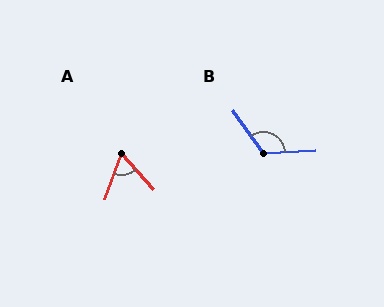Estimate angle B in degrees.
Approximately 122 degrees.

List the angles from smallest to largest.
A (62°), B (122°).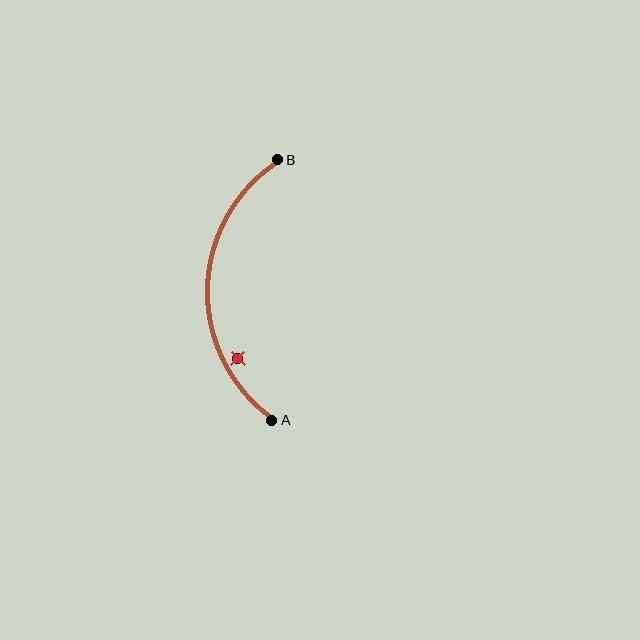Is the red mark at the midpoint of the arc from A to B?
No — the red mark does not lie on the arc at all. It sits slightly inside the curve.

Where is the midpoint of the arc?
The arc midpoint is the point on the curve farthest from the straight line joining A and B. It sits to the left of that line.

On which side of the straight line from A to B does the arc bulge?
The arc bulges to the left of the straight line connecting A and B.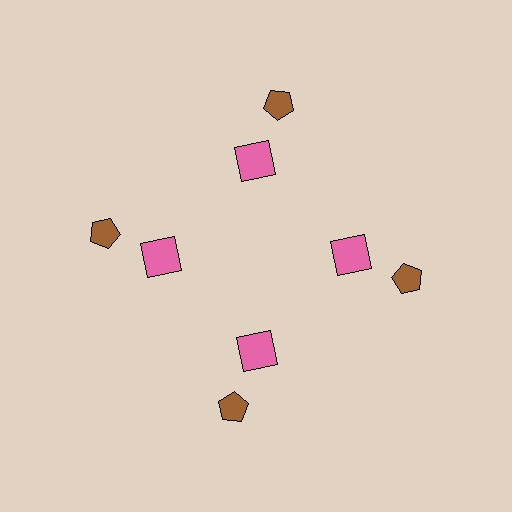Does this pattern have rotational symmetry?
Yes, this pattern has 4-fold rotational symmetry. It looks the same after rotating 90 degrees around the center.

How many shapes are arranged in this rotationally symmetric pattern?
There are 8 shapes, arranged in 4 groups of 2.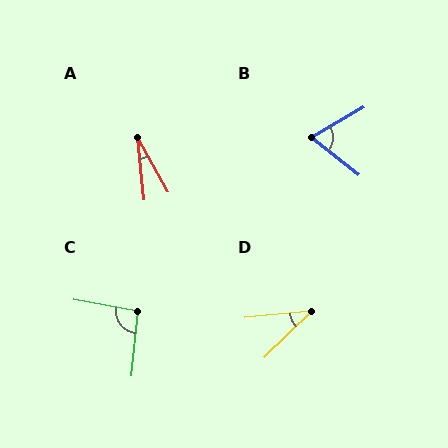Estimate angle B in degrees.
Approximately 68 degrees.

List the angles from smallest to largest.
A (23°), D (40°), B (68°), C (95°).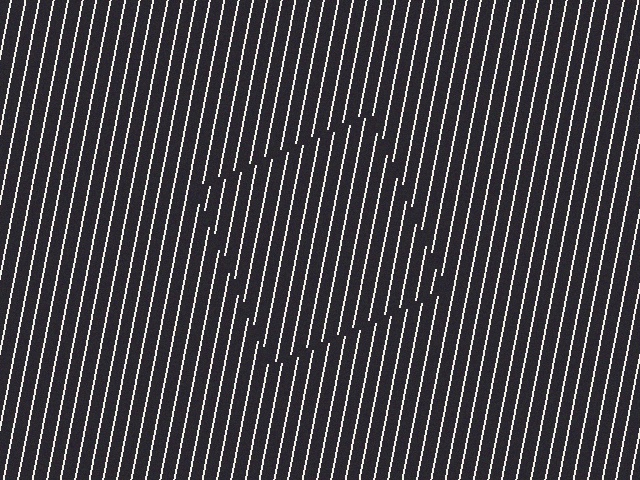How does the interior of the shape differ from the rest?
The interior of the shape contains the same grating, shifted by half a period — the contour is defined by the phase discontinuity where line-ends from the inner and outer gratings abut.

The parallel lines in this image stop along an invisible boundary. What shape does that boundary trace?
An illusory square. The interior of the shape contains the same grating, shifted by half a period — the contour is defined by the phase discontinuity where line-ends from the inner and outer gratings abut.